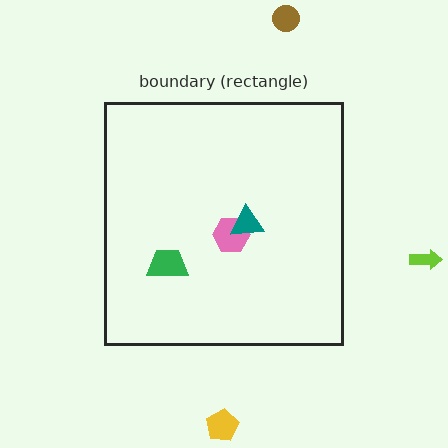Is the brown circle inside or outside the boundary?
Outside.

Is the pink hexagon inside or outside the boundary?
Inside.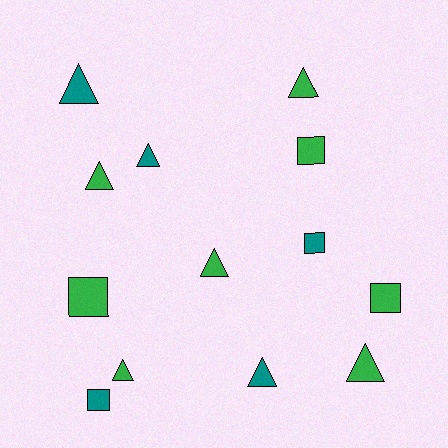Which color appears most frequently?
Green, with 8 objects.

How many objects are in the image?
There are 13 objects.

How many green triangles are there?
There are 5 green triangles.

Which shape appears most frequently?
Triangle, with 8 objects.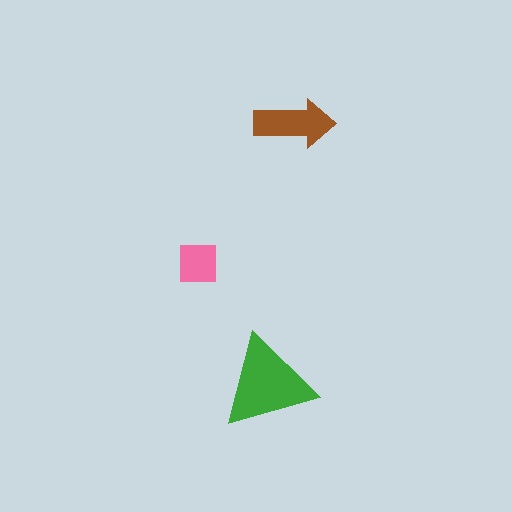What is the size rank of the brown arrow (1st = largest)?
2nd.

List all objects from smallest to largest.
The pink square, the brown arrow, the green triangle.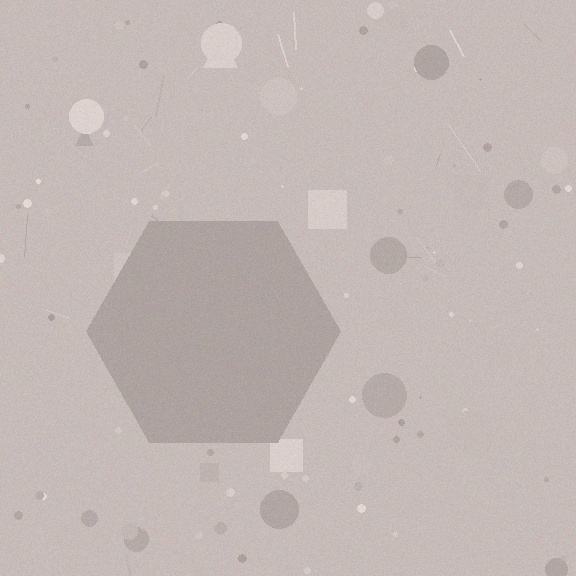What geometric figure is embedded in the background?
A hexagon is embedded in the background.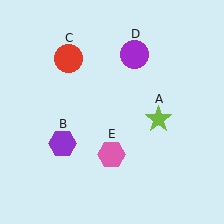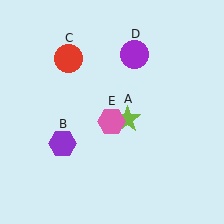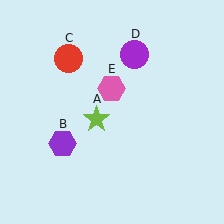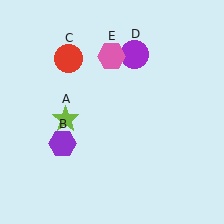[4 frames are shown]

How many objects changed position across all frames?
2 objects changed position: lime star (object A), pink hexagon (object E).